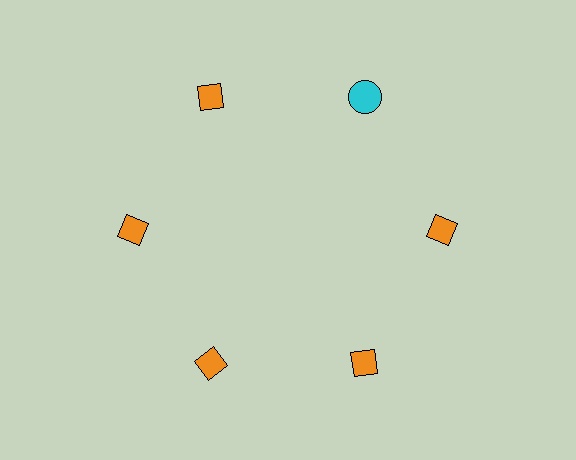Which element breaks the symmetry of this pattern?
The cyan circle at roughly the 1 o'clock position breaks the symmetry. All other shapes are orange diamonds.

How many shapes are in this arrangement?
There are 6 shapes arranged in a ring pattern.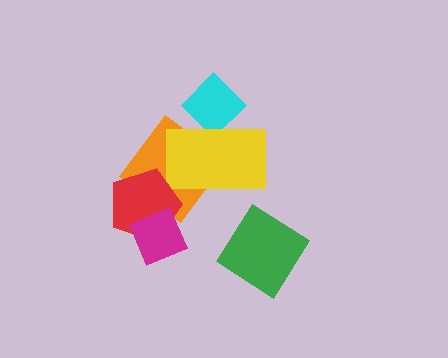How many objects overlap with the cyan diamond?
1 object overlaps with the cyan diamond.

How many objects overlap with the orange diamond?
2 objects overlap with the orange diamond.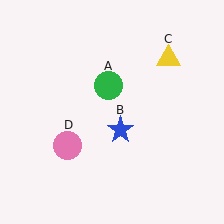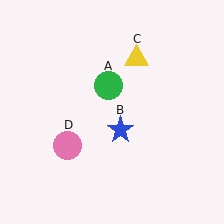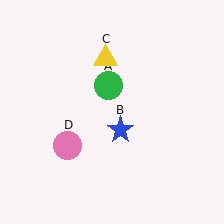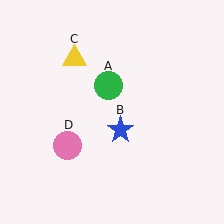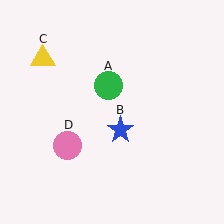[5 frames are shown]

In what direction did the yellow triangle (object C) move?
The yellow triangle (object C) moved left.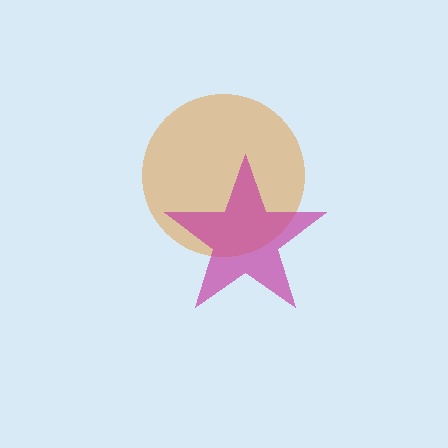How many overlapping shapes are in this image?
There are 2 overlapping shapes in the image.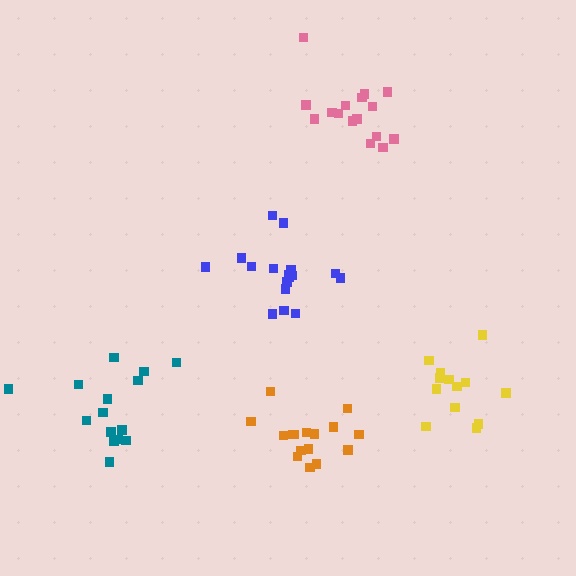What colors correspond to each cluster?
The clusters are colored: blue, orange, teal, yellow, pink.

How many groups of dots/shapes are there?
There are 5 groups.